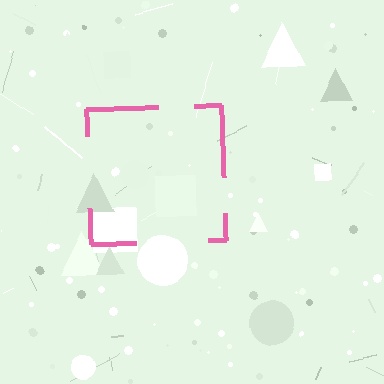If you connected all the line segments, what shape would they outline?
They would outline a square.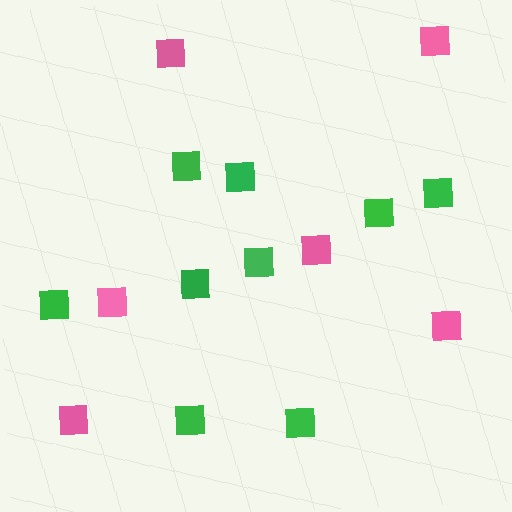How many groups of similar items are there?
There are 2 groups: one group of pink squares (6) and one group of green squares (9).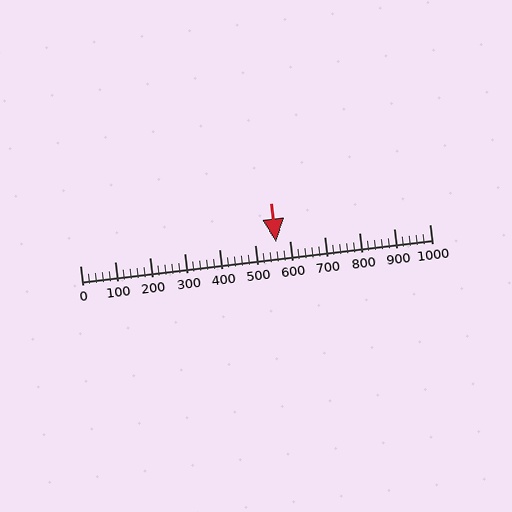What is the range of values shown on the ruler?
The ruler shows values from 0 to 1000.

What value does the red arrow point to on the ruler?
The red arrow points to approximately 560.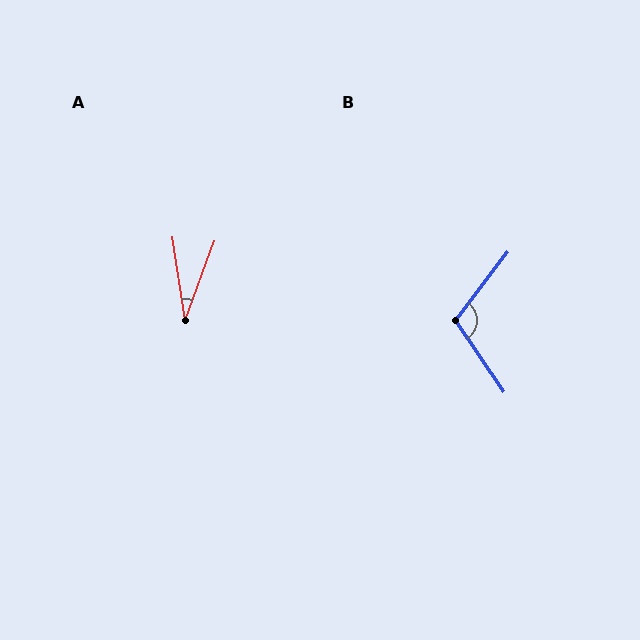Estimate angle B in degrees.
Approximately 109 degrees.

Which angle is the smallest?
A, at approximately 29 degrees.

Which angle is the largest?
B, at approximately 109 degrees.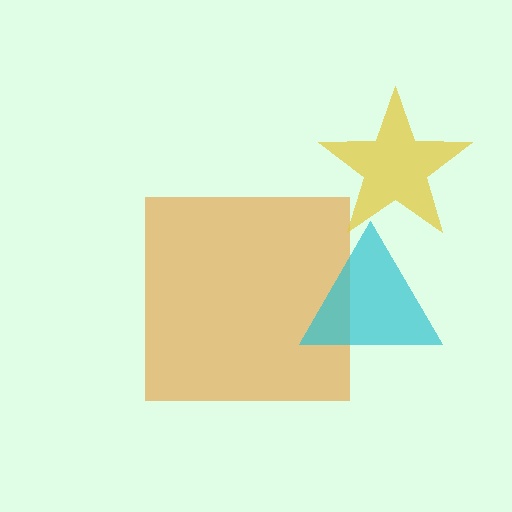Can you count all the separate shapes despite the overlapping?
Yes, there are 3 separate shapes.